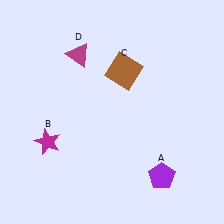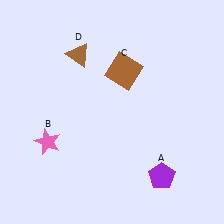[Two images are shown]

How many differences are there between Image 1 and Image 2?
There are 2 differences between the two images.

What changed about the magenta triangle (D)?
In Image 1, D is magenta. In Image 2, it changed to brown.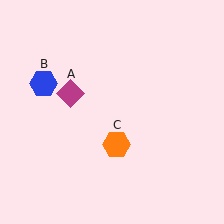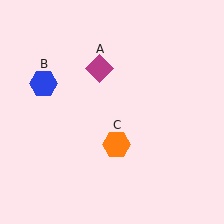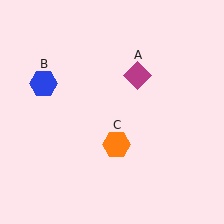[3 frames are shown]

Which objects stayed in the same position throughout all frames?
Blue hexagon (object B) and orange hexagon (object C) remained stationary.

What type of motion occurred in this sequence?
The magenta diamond (object A) rotated clockwise around the center of the scene.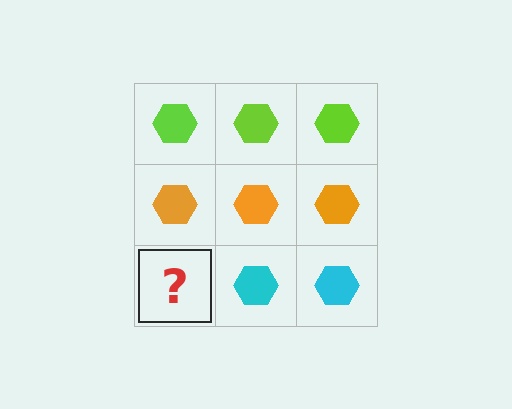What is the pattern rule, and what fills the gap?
The rule is that each row has a consistent color. The gap should be filled with a cyan hexagon.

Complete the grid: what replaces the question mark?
The question mark should be replaced with a cyan hexagon.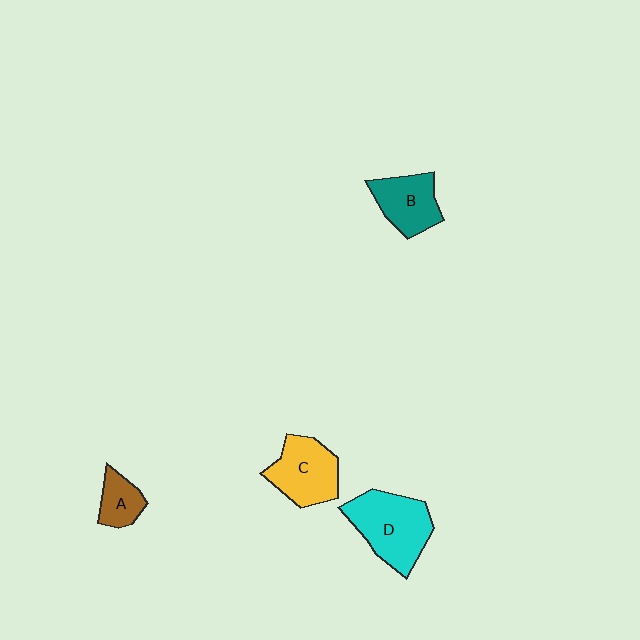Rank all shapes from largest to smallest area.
From largest to smallest: D (cyan), C (yellow), B (teal), A (brown).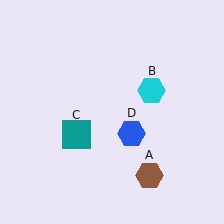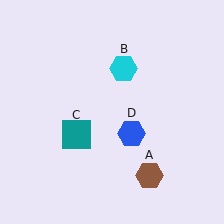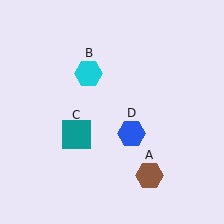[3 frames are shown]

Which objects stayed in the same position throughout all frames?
Brown hexagon (object A) and teal square (object C) and blue hexagon (object D) remained stationary.